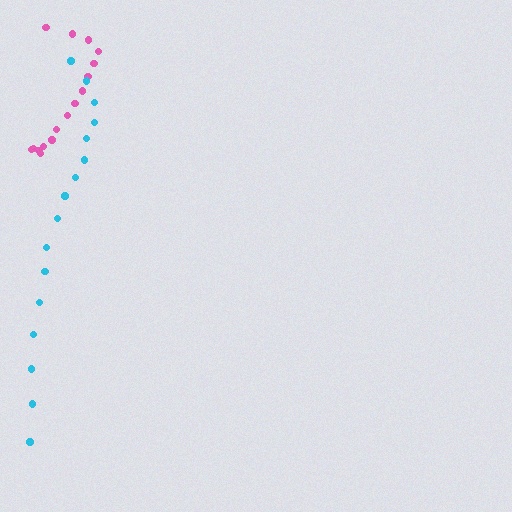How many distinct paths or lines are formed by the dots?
There are 2 distinct paths.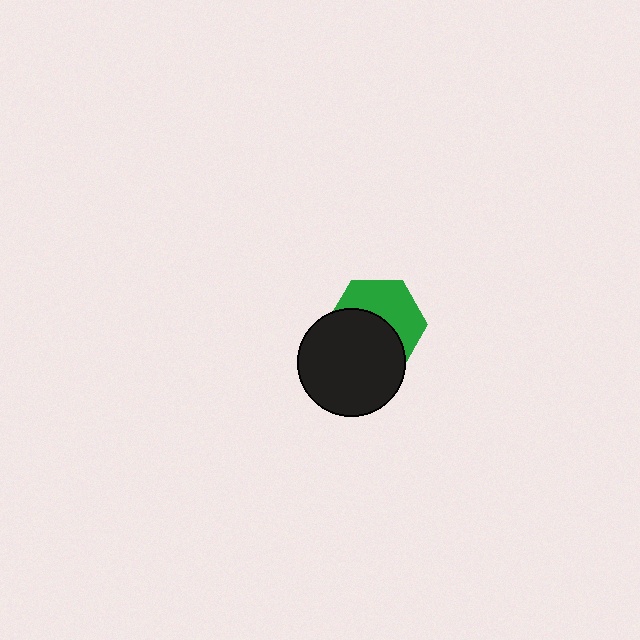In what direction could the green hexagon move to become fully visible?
The green hexagon could move up. That would shift it out from behind the black circle entirely.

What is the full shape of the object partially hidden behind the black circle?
The partially hidden object is a green hexagon.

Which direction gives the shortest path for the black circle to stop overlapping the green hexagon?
Moving down gives the shortest separation.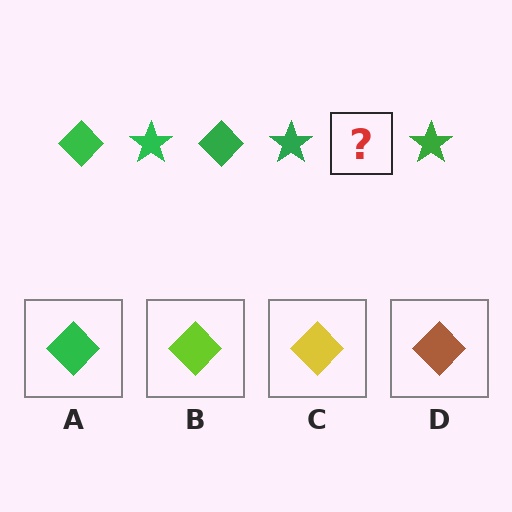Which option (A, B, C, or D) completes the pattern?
A.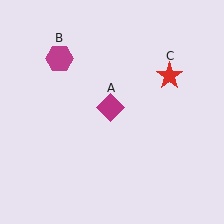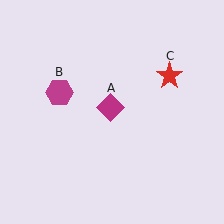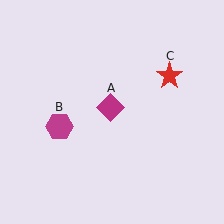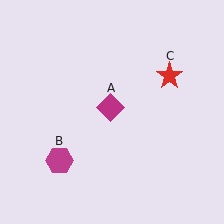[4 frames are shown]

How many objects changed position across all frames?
1 object changed position: magenta hexagon (object B).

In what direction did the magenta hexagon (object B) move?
The magenta hexagon (object B) moved down.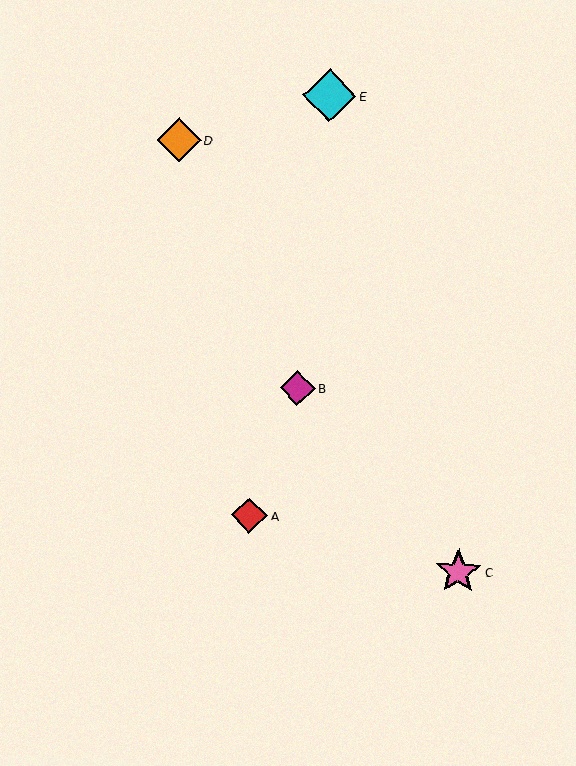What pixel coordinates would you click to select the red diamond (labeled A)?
Click at (249, 516) to select the red diamond A.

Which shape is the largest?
The cyan diamond (labeled E) is the largest.